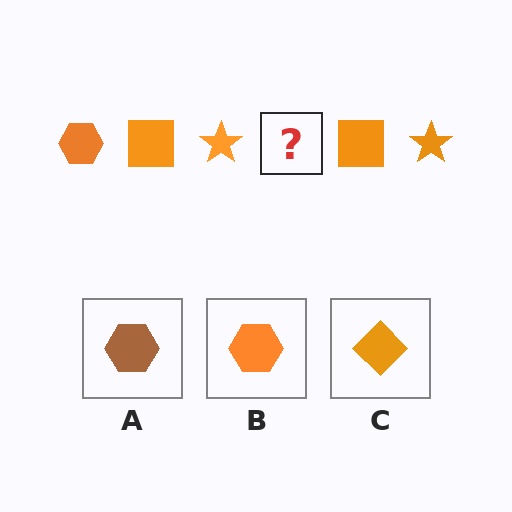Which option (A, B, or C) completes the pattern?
B.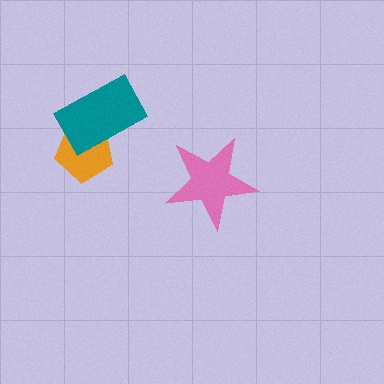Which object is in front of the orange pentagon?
The teal rectangle is in front of the orange pentagon.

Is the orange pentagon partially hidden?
Yes, it is partially covered by another shape.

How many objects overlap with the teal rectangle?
1 object overlaps with the teal rectangle.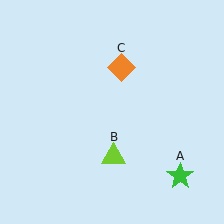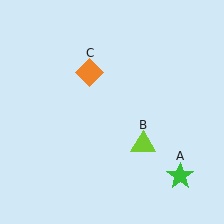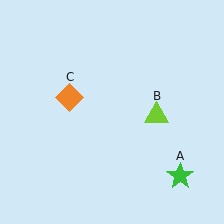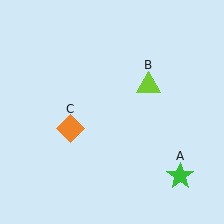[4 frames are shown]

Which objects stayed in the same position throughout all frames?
Green star (object A) remained stationary.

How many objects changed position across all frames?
2 objects changed position: lime triangle (object B), orange diamond (object C).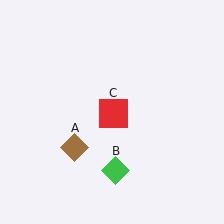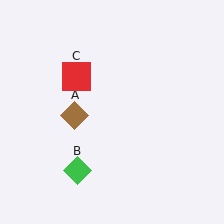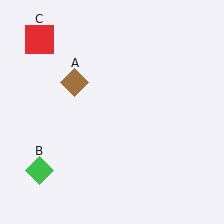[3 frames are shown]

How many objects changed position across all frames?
3 objects changed position: brown diamond (object A), green diamond (object B), red square (object C).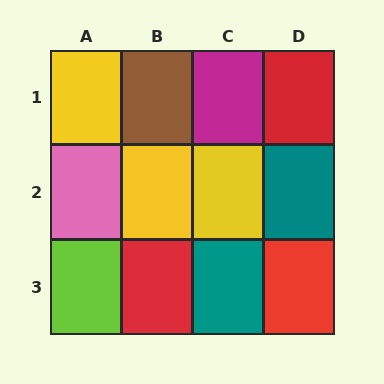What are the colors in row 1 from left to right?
Yellow, brown, magenta, red.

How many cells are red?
3 cells are red.